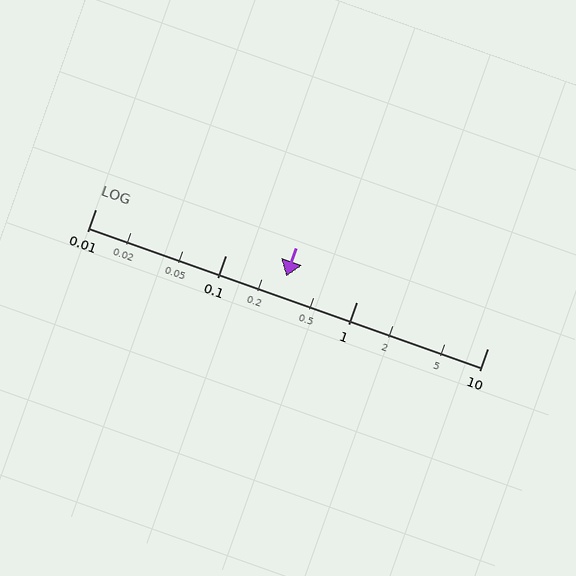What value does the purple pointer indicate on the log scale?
The pointer indicates approximately 0.29.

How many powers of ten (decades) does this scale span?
The scale spans 3 decades, from 0.01 to 10.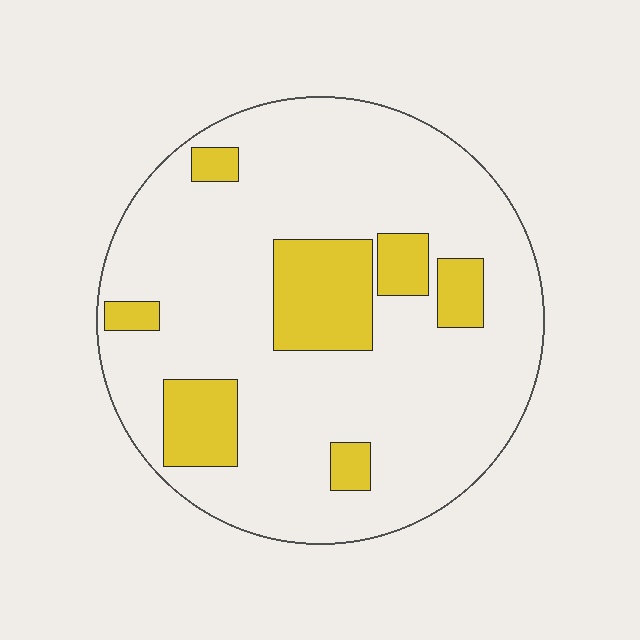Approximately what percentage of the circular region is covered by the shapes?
Approximately 20%.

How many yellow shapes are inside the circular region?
7.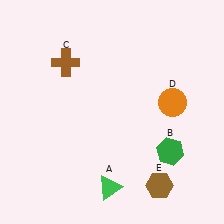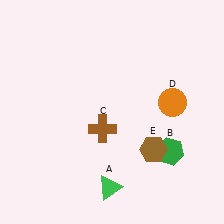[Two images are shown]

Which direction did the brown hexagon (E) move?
The brown hexagon (E) moved up.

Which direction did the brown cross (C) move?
The brown cross (C) moved down.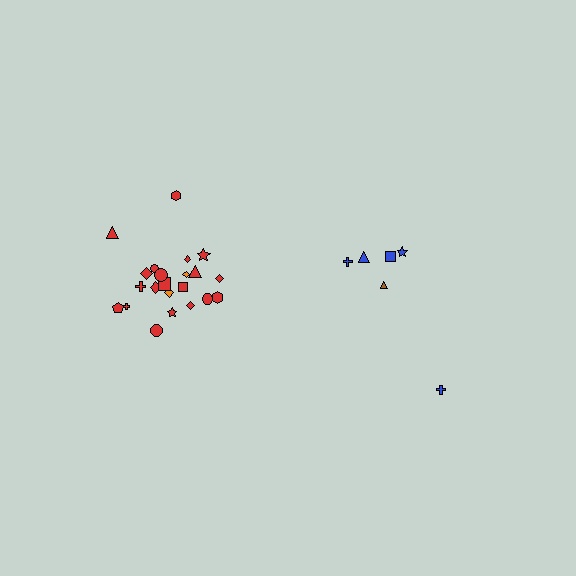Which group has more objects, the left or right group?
The left group.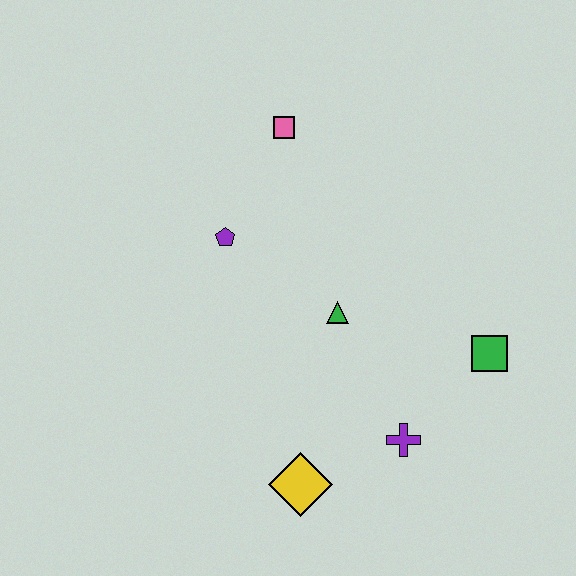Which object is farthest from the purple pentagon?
The green square is farthest from the purple pentagon.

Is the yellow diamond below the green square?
Yes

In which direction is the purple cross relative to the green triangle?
The purple cross is below the green triangle.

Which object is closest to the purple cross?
The yellow diamond is closest to the purple cross.